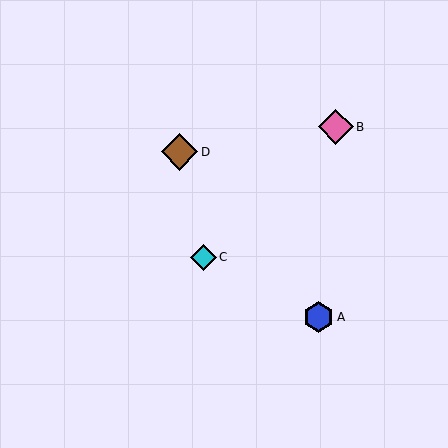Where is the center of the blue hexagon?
The center of the blue hexagon is at (319, 317).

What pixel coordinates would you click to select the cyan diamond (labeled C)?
Click at (203, 257) to select the cyan diamond C.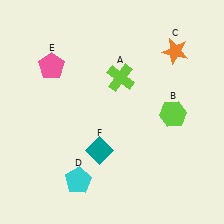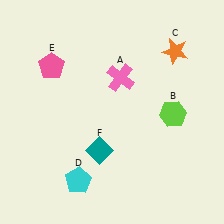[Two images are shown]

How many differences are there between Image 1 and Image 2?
There is 1 difference between the two images.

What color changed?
The cross (A) changed from lime in Image 1 to pink in Image 2.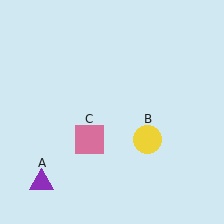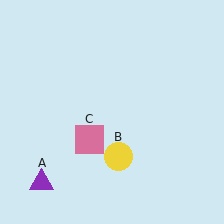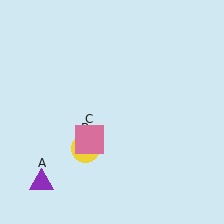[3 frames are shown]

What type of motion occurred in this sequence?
The yellow circle (object B) rotated clockwise around the center of the scene.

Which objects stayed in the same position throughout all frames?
Purple triangle (object A) and pink square (object C) remained stationary.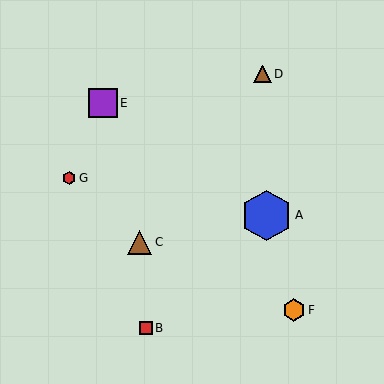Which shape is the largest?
The blue hexagon (labeled A) is the largest.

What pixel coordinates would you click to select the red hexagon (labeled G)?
Click at (69, 178) to select the red hexagon G.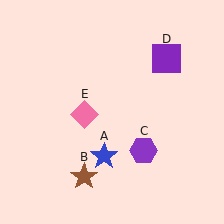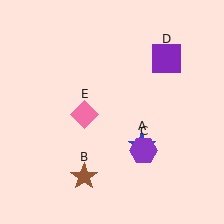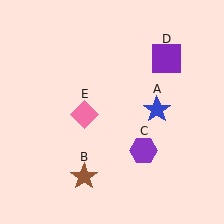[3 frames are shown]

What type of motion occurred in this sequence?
The blue star (object A) rotated counterclockwise around the center of the scene.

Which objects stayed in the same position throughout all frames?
Brown star (object B) and purple hexagon (object C) and purple square (object D) and pink diamond (object E) remained stationary.